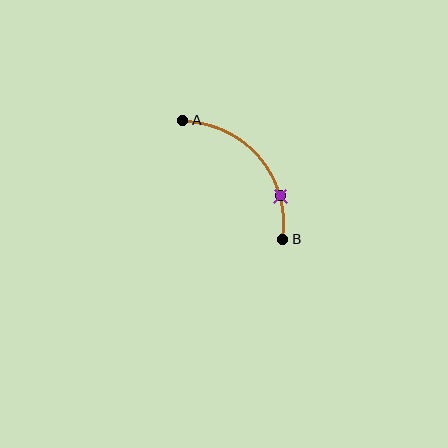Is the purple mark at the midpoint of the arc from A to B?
No. The purple mark lies on the arc but is closer to endpoint B. The arc midpoint would be at the point on the curve equidistant along the arc from both A and B.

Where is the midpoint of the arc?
The arc midpoint is the point on the curve farthest from the straight line joining A and B. It sits above and to the right of that line.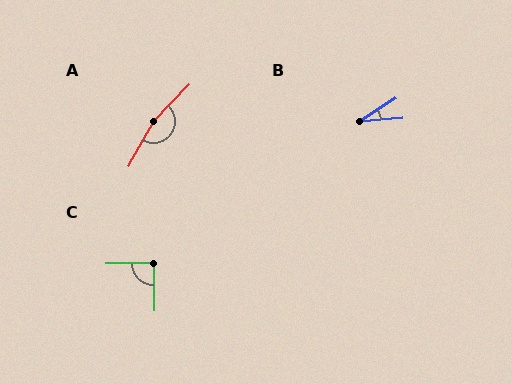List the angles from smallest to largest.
B (28°), C (90°), A (165°).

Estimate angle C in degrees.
Approximately 90 degrees.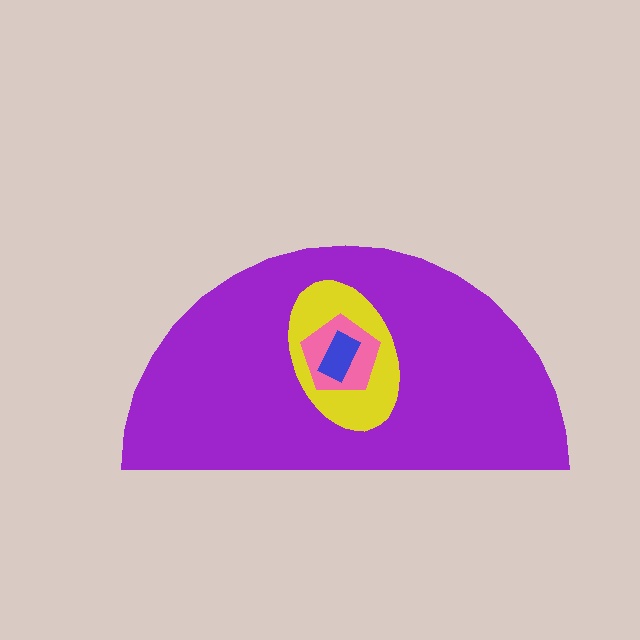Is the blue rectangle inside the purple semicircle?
Yes.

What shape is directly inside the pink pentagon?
The blue rectangle.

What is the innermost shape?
The blue rectangle.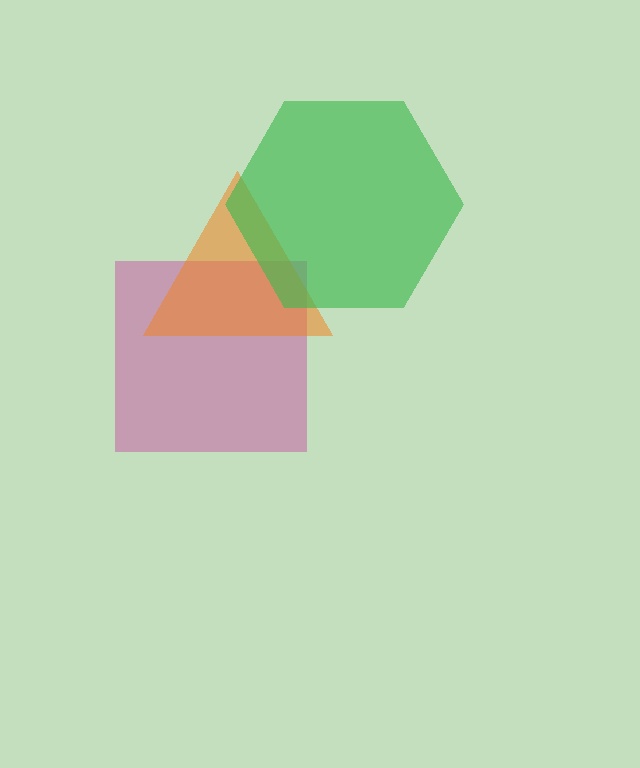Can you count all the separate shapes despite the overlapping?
Yes, there are 3 separate shapes.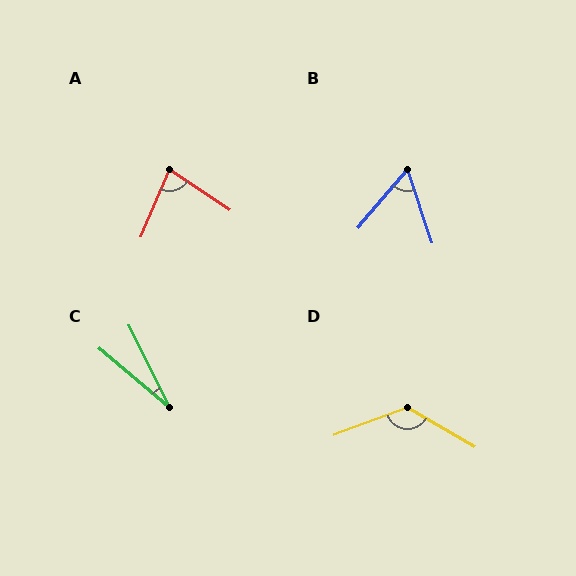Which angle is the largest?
D, at approximately 129 degrees.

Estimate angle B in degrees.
Approximately 59 degrees.